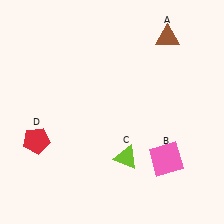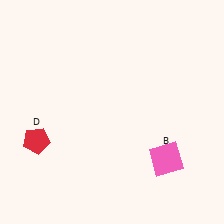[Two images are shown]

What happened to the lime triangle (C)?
The lime triangle (C) was removed in Image 2. It was in the bottom-right area of Image 1.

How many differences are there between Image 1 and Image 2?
There are 2 differences between the two images.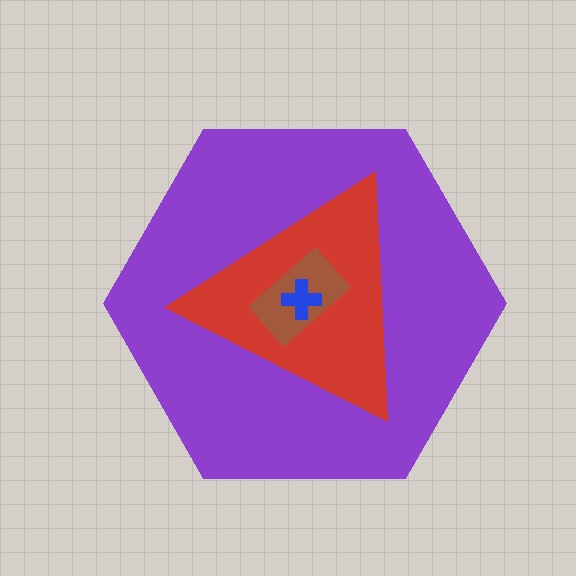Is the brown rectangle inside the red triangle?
Yes.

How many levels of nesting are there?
4.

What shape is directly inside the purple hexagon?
The red triangle.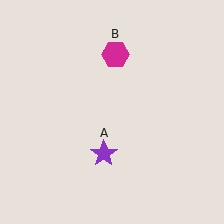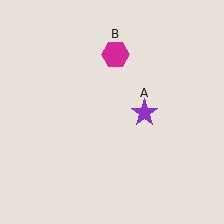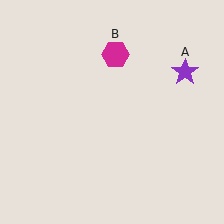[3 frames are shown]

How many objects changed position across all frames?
1 object changed position: purple star (object A).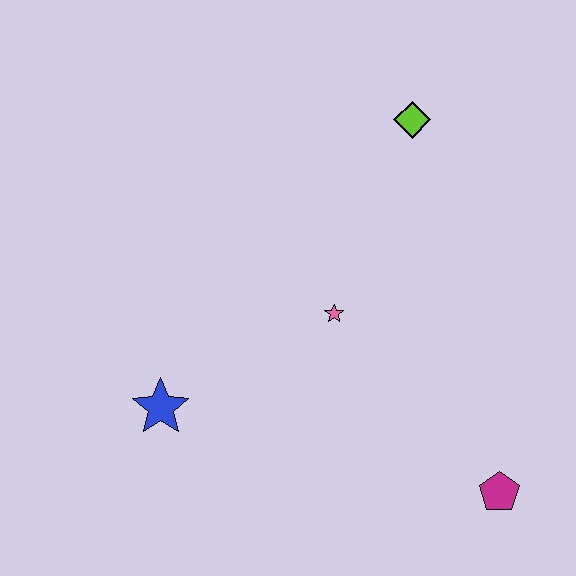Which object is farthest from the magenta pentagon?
The lime diamond is farthest from the magenta pentagon.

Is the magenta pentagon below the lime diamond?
Yes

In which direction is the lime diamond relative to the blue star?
The lime diamond is above the blue star.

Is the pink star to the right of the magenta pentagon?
No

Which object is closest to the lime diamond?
The pink star is closest to the lime diamond.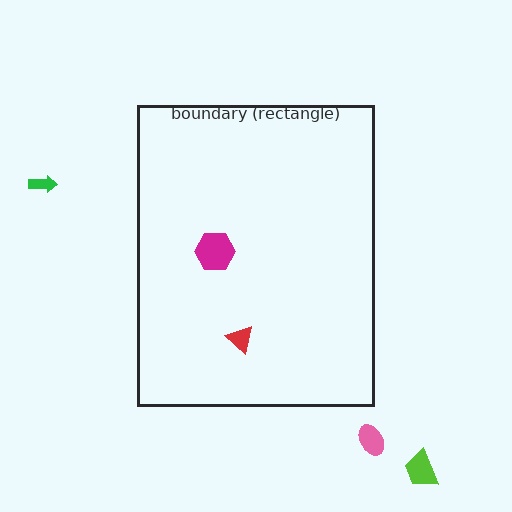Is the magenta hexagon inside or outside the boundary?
Inside.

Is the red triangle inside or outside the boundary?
Inside.